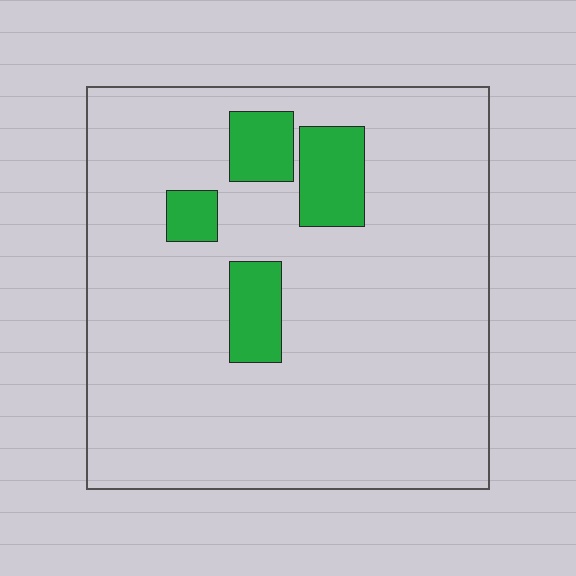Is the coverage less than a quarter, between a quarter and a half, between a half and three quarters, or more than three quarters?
Less than a quarter.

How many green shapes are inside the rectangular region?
4.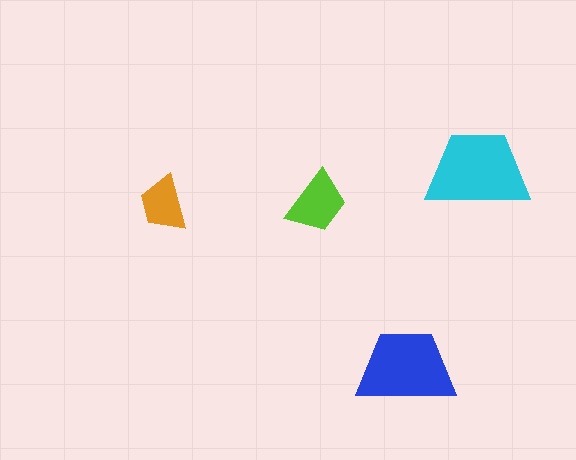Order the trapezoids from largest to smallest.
the cyan one, the blue one, the lime one, the orange one.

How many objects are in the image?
There are 4 objects in the image.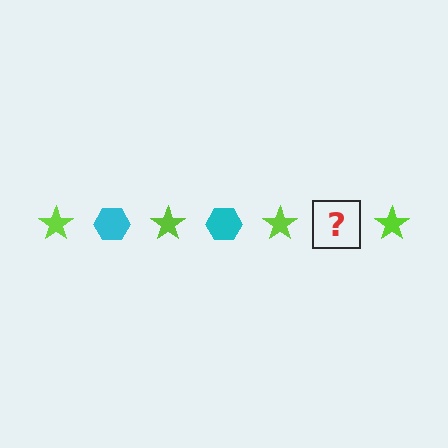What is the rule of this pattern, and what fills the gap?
The rule is that the pattern alternates between lime star and cyan hexagon. The gap should be filled with a cyan hexagon.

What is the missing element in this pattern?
The missing element is a cyan hexagon.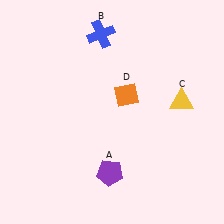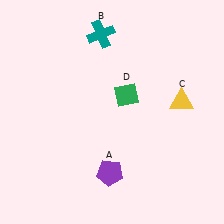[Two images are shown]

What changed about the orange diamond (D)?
In Image 1, D is orange. In Image 2, it changed to green.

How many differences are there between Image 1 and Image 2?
There are 2 differences between the two images.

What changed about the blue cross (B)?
In Image 1, B is blue. In Image 2, it changed to teal.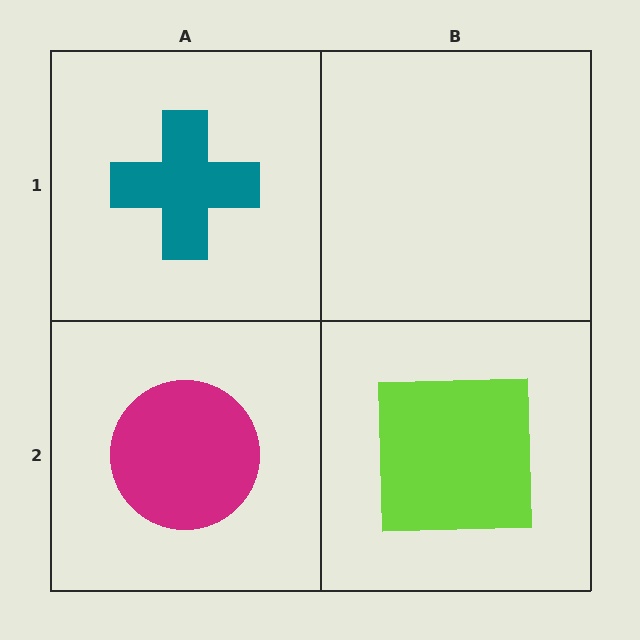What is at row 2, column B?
A lime square.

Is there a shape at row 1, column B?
No, that cell is empty.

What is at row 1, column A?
A teal cross.